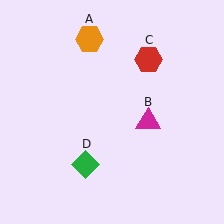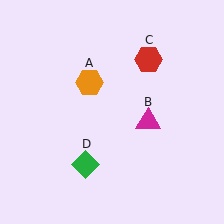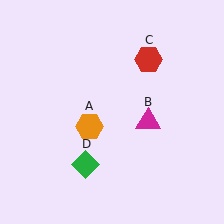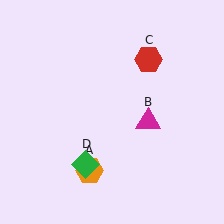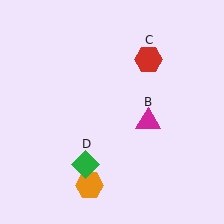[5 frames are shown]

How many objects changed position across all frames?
1 object changed position: orange hexagon (object A).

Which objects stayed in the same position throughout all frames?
Magenta triangle (object B) and red hexagon (object C) and green diamond (object D) remained stationary.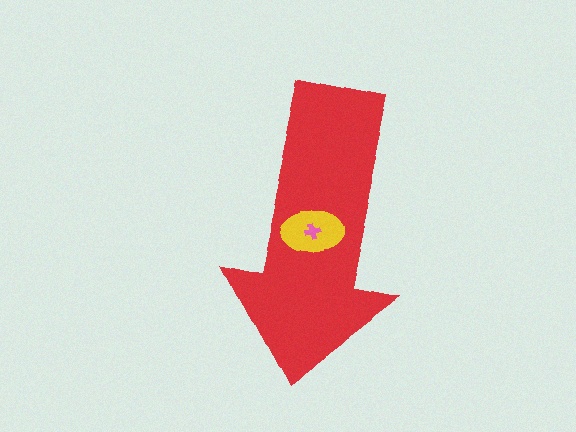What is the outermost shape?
The red arrow.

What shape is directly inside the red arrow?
The yellow ellipse.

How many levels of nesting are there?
3.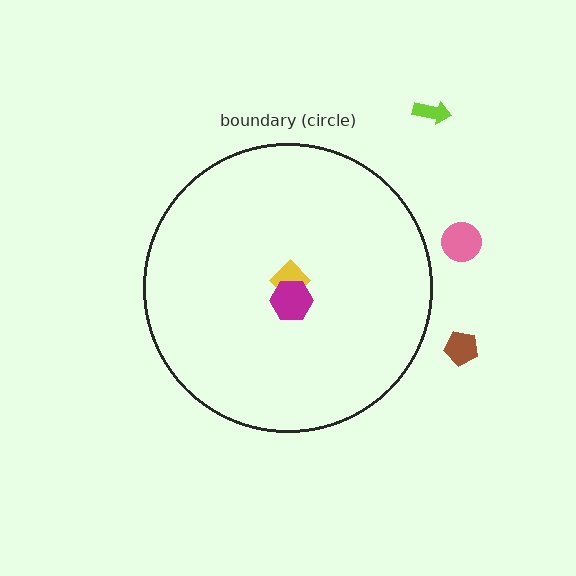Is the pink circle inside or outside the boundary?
Outside.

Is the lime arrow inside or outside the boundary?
Outside.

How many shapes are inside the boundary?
2 inside, 3 outside.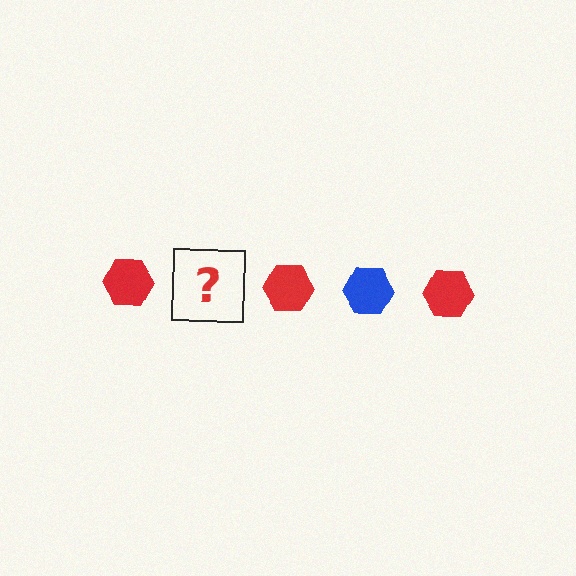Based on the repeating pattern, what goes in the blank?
The blank should be a blue hexagon.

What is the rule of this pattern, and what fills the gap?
The rule is that the pattern cycles through red, blue hexagons. The gap should be filled with a blue hexagon.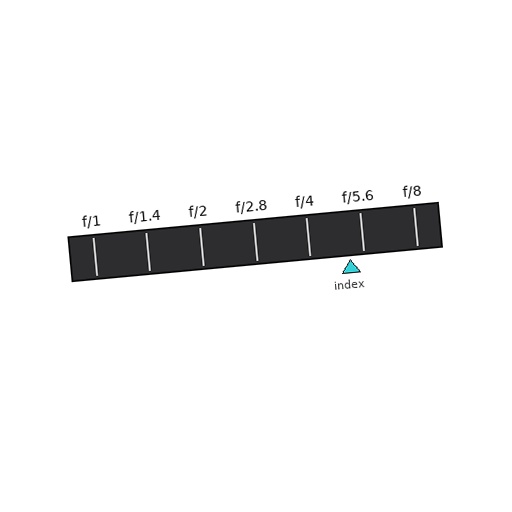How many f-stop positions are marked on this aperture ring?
There are 7 f-stop positions marked.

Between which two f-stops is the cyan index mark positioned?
The index mark is between f/4 and f/5.6.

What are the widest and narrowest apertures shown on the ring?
The widest aperture shown is f/1 and the narrowest is f/8.